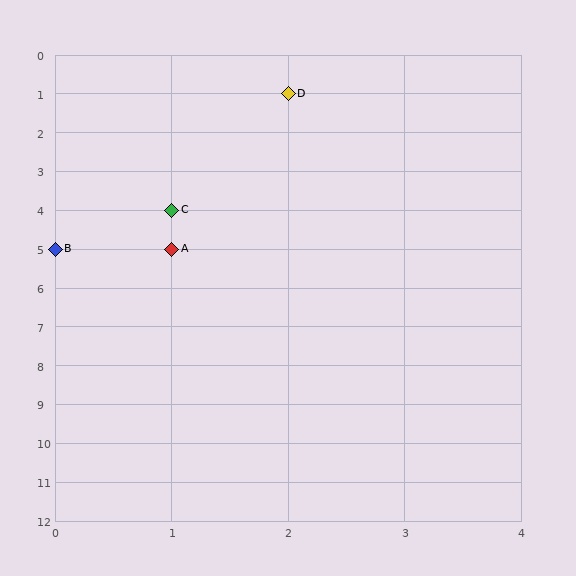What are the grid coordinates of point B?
Point B is at grid coordinates (0, 5).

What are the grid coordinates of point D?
Point D is at grid coordinates (2, 1).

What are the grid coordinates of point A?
Point A is at grid coordinates (1, 5).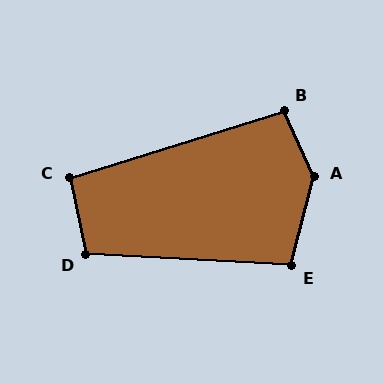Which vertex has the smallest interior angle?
C, at approximately 95 degrees.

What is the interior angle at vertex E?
Approximately 102 degrees (obtuse).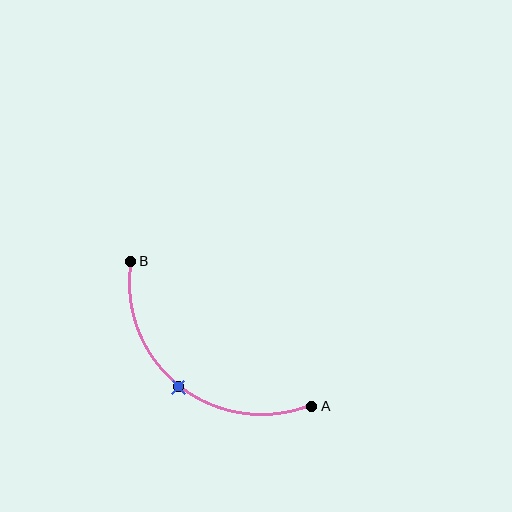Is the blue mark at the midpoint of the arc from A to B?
Yes. The blue mark lies on the arc at equal arc-length from both A and B — it is the arc midpoint.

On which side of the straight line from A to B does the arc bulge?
The arc bulges below and to the left of the straight line connecting A and B.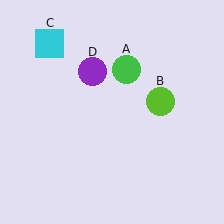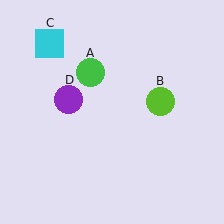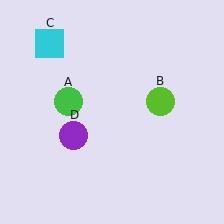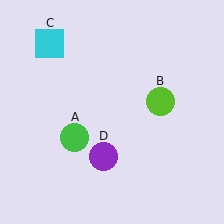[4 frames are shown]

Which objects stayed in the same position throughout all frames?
Lime circle (object B) and cyan square (object C) remained stationary.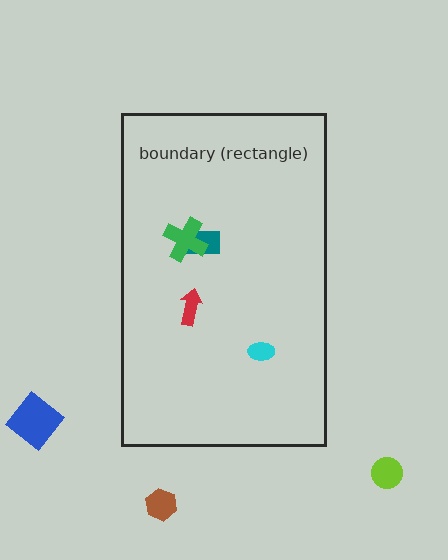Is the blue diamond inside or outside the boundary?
Outside.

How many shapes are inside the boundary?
4 inside, 3 outside.